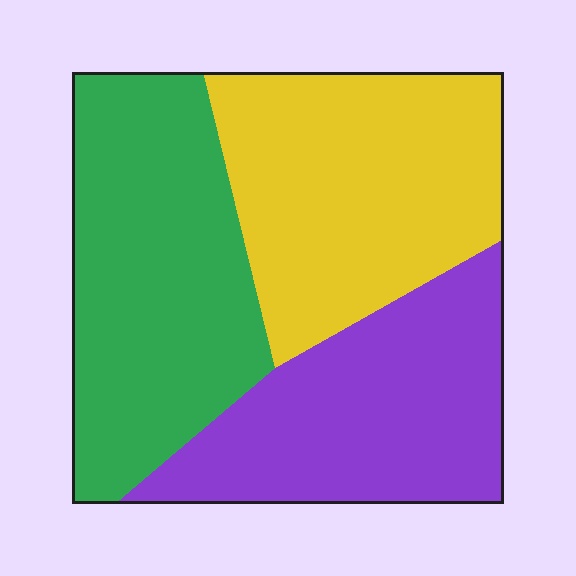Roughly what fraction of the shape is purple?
Purple covers 30% of the shape.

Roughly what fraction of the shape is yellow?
Yellow covers around 35% of the shape.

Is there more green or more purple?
Green.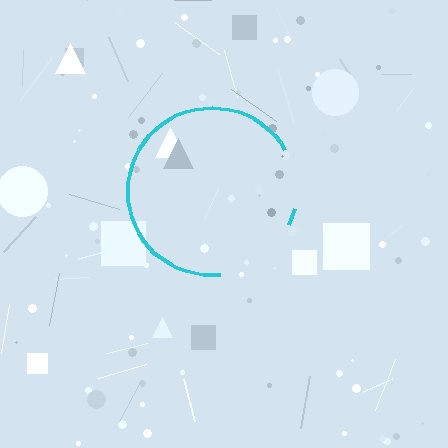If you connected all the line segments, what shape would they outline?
They would outline a circle.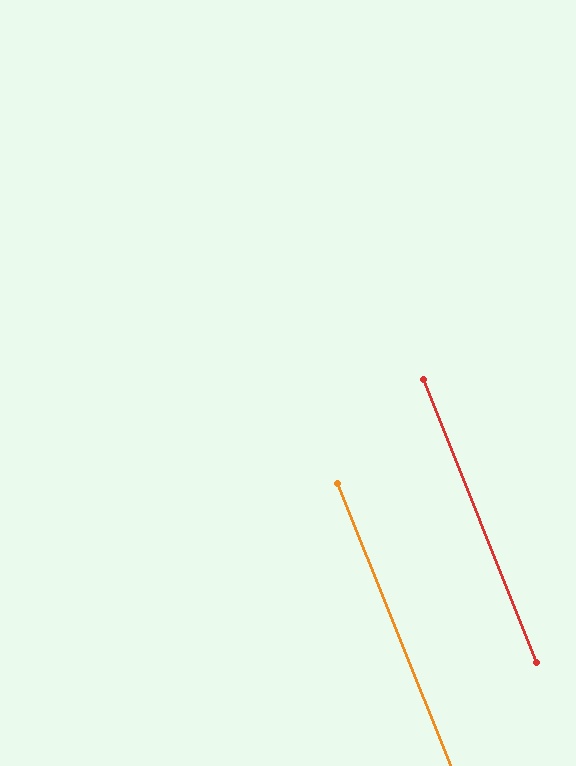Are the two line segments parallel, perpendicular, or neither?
Parallel — their directions differ by only 0.0°.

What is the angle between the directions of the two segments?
Approximately 0 degrees.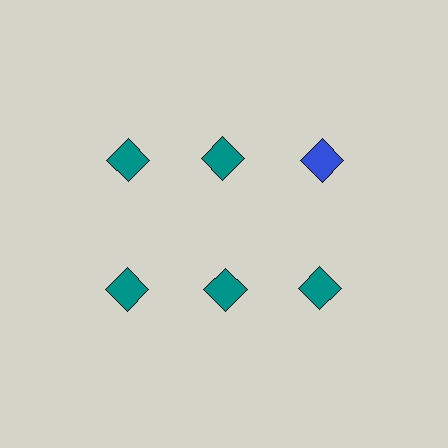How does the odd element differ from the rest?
It has a different color: blue instead of teal.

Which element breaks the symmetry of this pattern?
The blue diamond in the top row, center column breaks the symmetry. All other shapes are teal diamonds.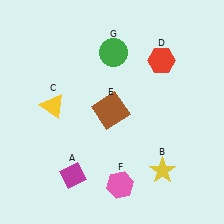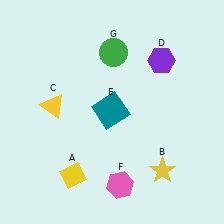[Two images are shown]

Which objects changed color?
A changed from magenta to yellow. D changed from red to purple. E changed from brown to teal.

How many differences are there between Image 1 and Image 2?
There are 3 differences between the two images.